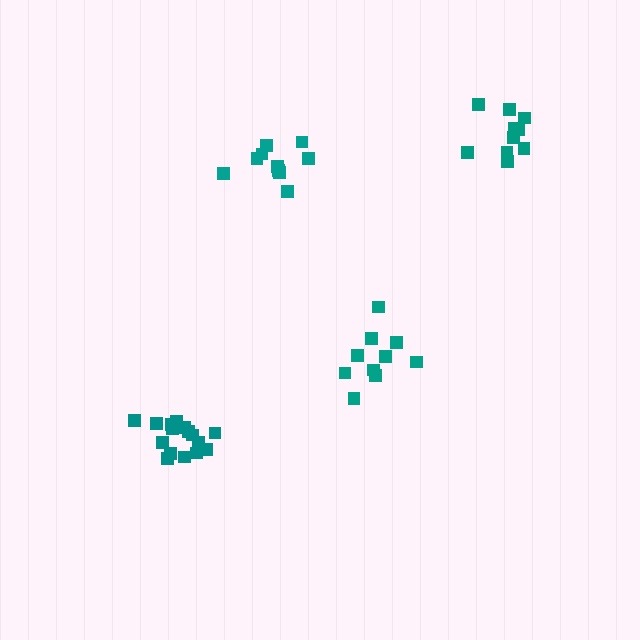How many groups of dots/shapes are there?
There are 4 groups.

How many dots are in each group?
Group 1: 10 dots, Group 2: 16 dots, Group 3: 10 dots, Group 4: 10 dots (46 total).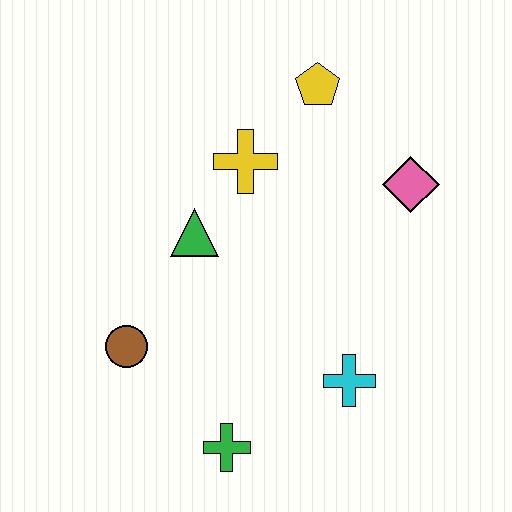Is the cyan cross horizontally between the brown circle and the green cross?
No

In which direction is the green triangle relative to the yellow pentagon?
The green triangle is below the yellow pentagon.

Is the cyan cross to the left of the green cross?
No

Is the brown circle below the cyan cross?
No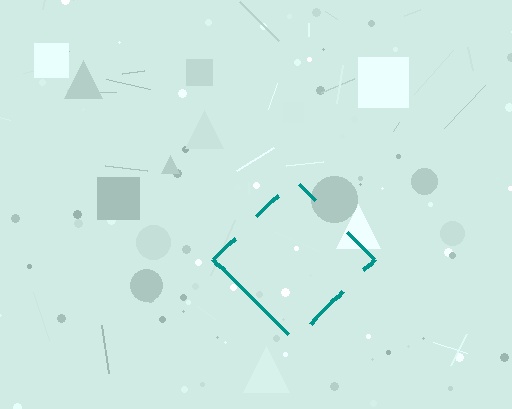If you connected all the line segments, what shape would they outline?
They would outline a diamond.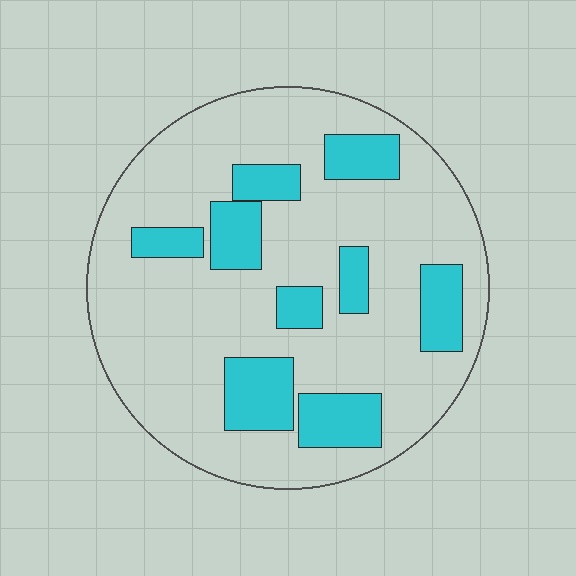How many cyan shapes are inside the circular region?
9.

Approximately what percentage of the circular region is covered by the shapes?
Approximately 25%.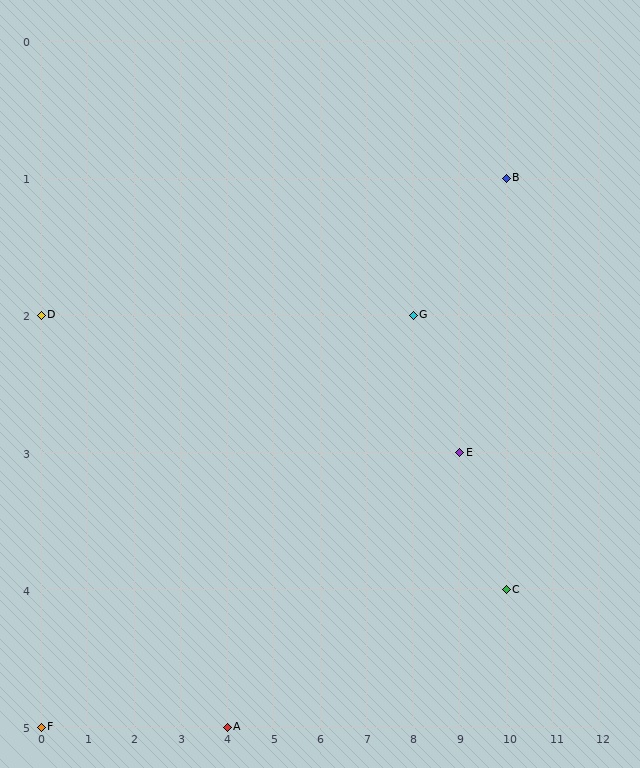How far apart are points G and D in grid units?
Points G and D are 8 columns apart.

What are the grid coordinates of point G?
Point G is at grid coordinates (8, 2).